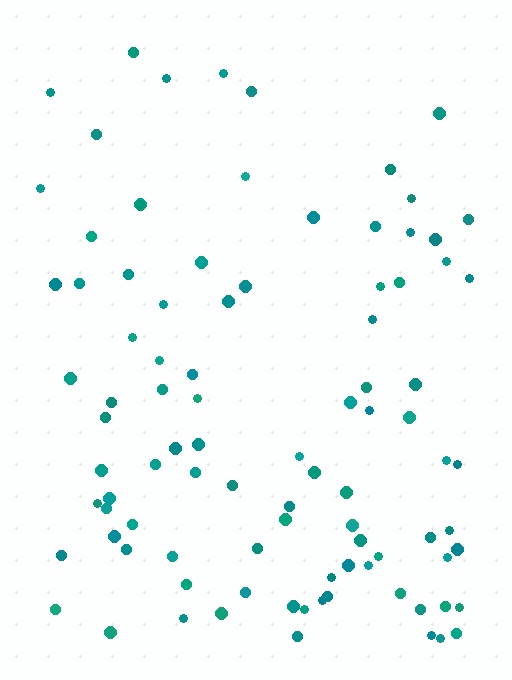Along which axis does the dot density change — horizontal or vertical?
Vertical.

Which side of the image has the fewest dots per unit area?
The top.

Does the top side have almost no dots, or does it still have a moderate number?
Still a moderate number, just noticeably fewer than the bottom.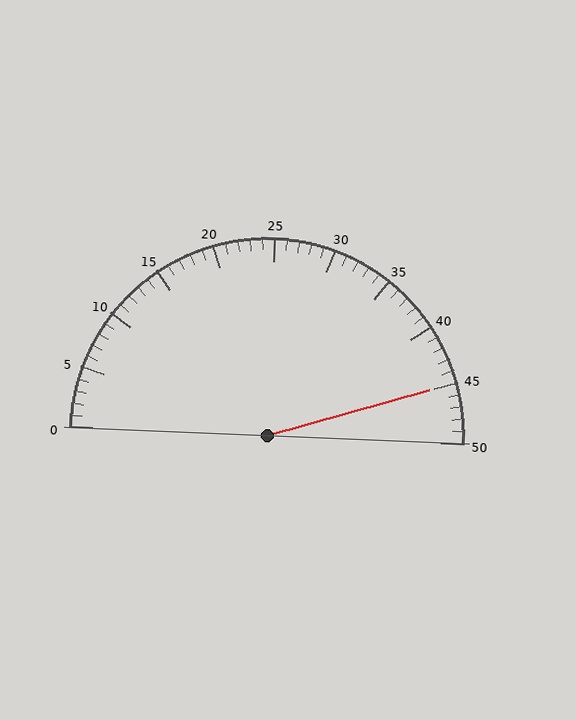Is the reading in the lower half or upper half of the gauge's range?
The reading is in the upper half of the range (0 to 50).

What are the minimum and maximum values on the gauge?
The gauge ranges from 0 to 50.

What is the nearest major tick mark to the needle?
The nearest major tick mark is 45.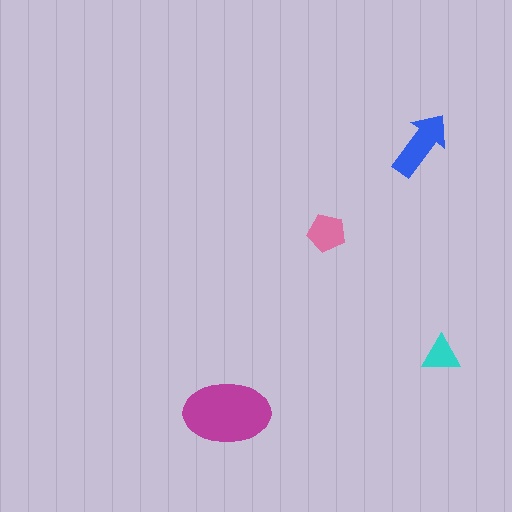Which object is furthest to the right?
The cyan triangle is rightmost.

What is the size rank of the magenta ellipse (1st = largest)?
1st.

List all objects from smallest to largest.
The cyan triangle, the pink pentagon, the blue arrow, the magenta ellipse.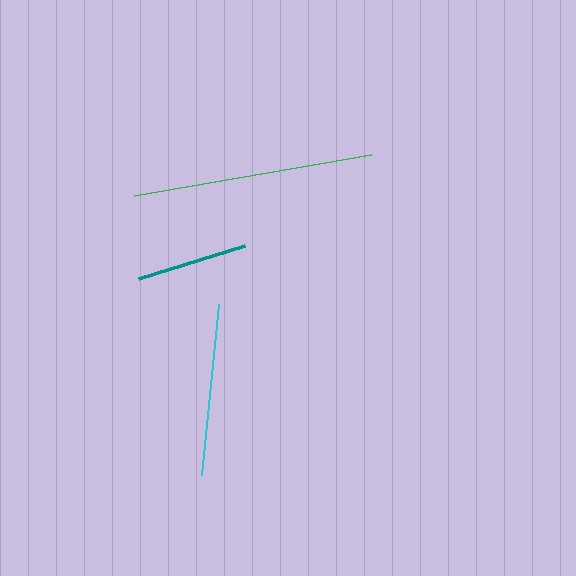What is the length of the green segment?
The green segment is approximately 241 pixels long.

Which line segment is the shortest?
The teal line is the shortest at approximately 111 pixels.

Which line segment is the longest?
The green line is the longest at approximately 241 pixels.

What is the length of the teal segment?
The teal segment is approximately 111 pixels long.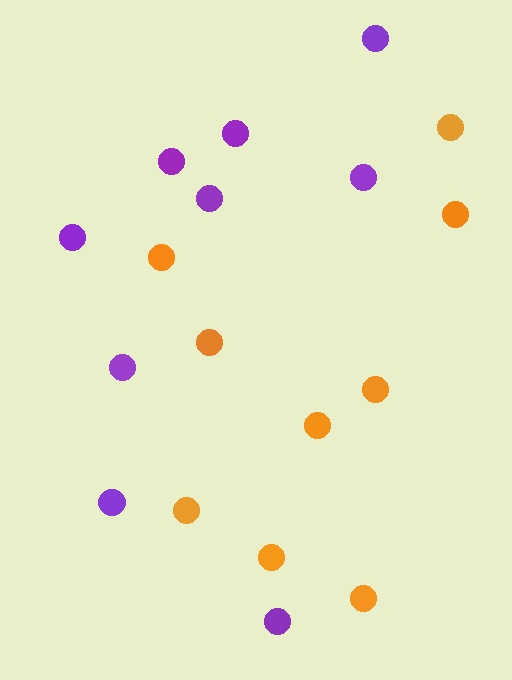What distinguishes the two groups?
There are 2 groups: one group of purple circles (9) and one group of orange circles (9).